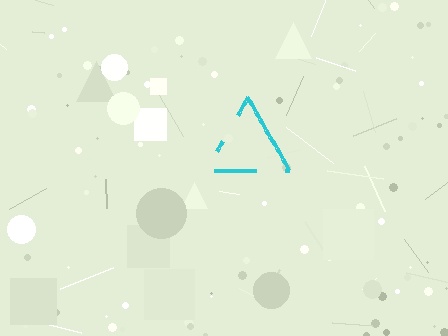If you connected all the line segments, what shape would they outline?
They would outline a triangle.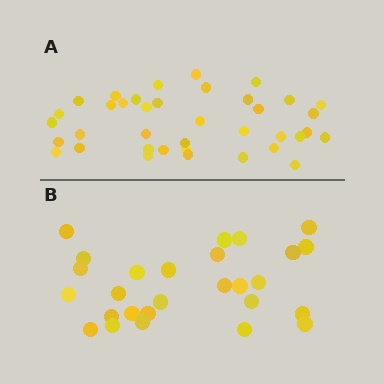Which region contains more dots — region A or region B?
Region A (the top region) has more dots.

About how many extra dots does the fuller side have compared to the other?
Region A has roughly 12 or so more dots than region B.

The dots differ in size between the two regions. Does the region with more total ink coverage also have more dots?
No. Region B has more total ink coverage because its dots are larger, but region A actually contains more individual dots. Total area can be misleading — the number of items is what matters here.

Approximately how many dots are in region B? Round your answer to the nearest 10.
About 30 dots. (The exact count is 27, which rounds to 30.)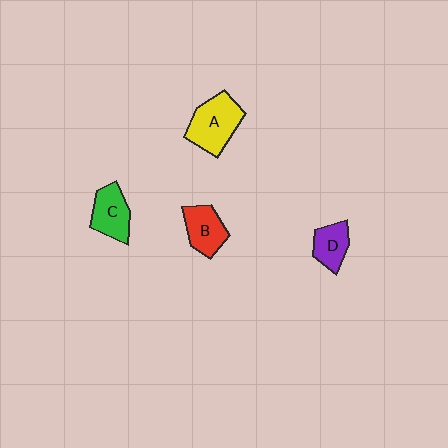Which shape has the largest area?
Shape A (yellow).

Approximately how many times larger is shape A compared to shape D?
Approximately 1.7 times.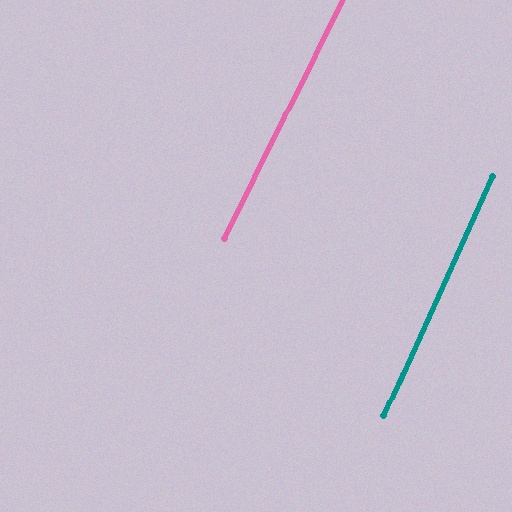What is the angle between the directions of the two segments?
Approximately 2 degrees.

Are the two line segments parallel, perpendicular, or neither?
Parallel — their directions differ by only 2.0°.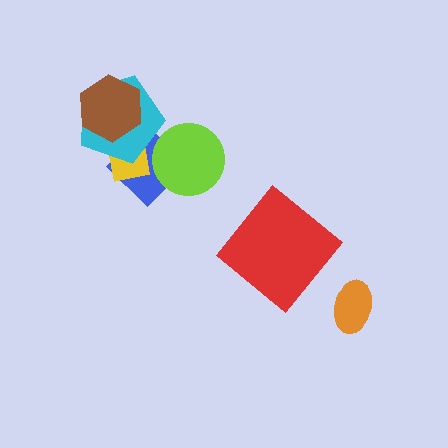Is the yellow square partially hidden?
Yes, it is partially covered by another shape.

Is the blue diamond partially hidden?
Yes, it is partially covered by another shape.